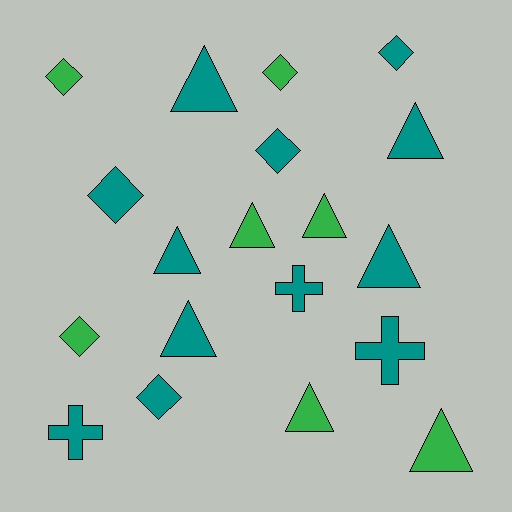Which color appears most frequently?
Teal, with 12 objects.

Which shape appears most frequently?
Triangle, with 9 objects.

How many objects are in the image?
There are 19 objects.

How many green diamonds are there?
There are 3 green diamonds.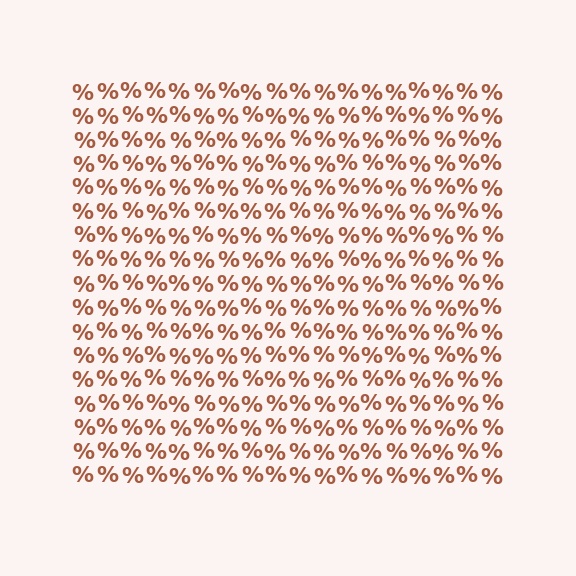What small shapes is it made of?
It is made of small percent signs.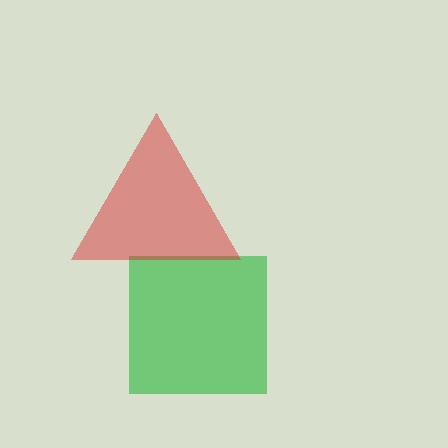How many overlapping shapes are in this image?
There are 2 overlapping shapes in the image.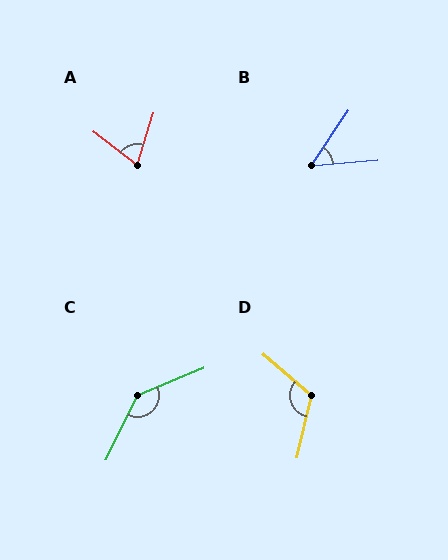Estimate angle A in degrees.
Approximately 69 degrees.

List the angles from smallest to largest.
B (51°), A (69°), D (117°), C (138°).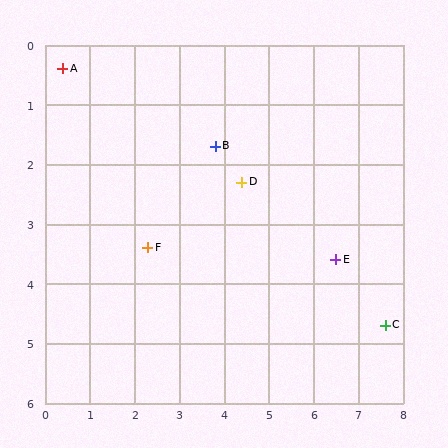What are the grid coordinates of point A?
Point A is at approximately (0.4, 0.4).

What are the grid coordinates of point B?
Point B is at approximately (3.8, 1.7).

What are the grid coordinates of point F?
Point F is at approximately (2.3, 3.4).